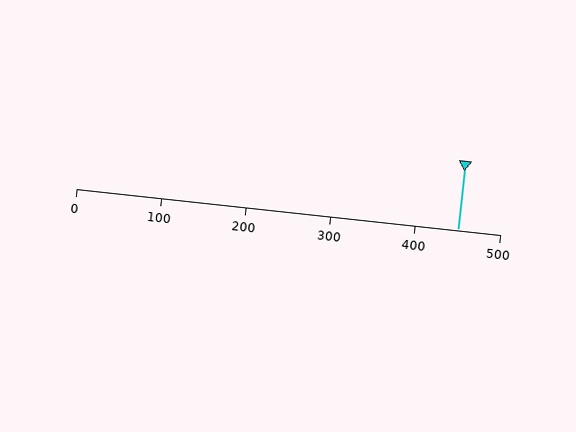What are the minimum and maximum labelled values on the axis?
The axis runs from 0 to 500.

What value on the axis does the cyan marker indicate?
The marker indicates approximately 450.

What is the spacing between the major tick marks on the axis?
The major ticks are spaced 100 apart.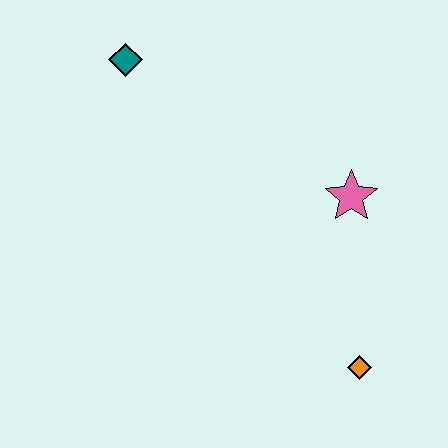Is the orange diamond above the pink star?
No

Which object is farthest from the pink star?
The teal diamond is farthest from the pink star.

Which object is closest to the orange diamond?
The pink star is closest to the orange diamond.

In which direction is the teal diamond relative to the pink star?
The teal diamond is to the left of the pink star.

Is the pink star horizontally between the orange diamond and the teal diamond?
Yes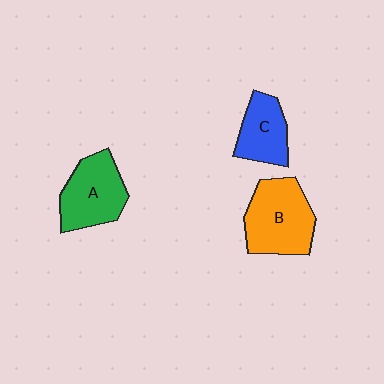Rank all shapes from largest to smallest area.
From largest to smallest: B (orange), A (green), C (blue).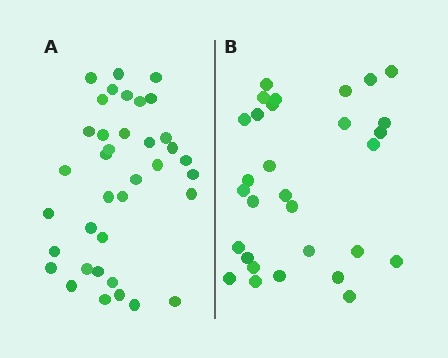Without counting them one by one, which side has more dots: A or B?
Region A (the left region) has more dots.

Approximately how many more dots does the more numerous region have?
Region A has roughly 8 or so more dots than region B.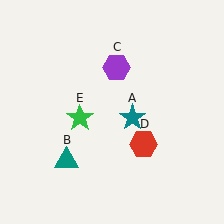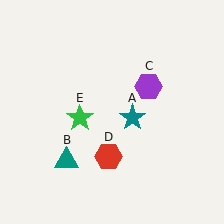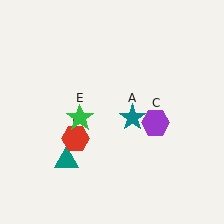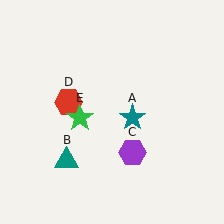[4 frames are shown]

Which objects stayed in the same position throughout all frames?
Teal star (object A) and teal triangle (object B) and green star (object E) remained stationary.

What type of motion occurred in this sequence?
The purple hexagon (object C), red hexagon (object D) rotated clockwise around the center of the scene.